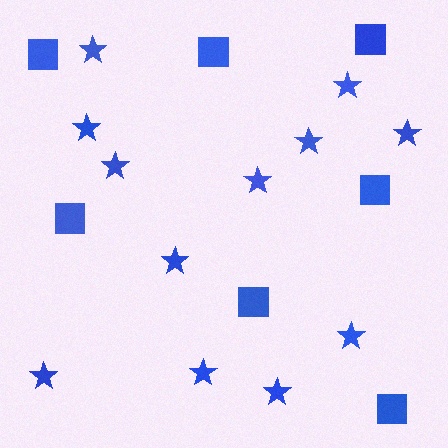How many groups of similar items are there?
There are 2 groups: one group of stars (12) and one group of squares (7).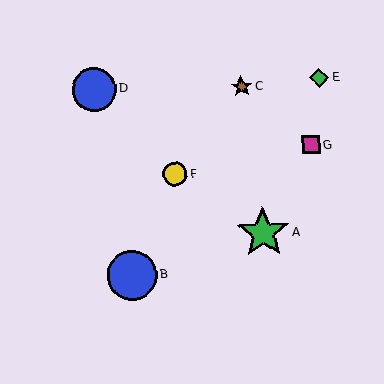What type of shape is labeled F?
Shape F is a yellow circle.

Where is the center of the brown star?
The center of the brown star is at (241, 87).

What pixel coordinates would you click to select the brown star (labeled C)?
Click at (241, 87) to select the brown star C.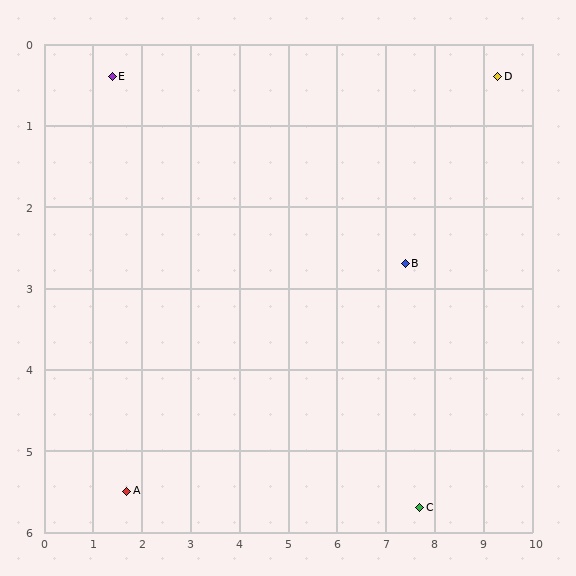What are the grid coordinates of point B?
Point B is at approximately (7.4, 2.7).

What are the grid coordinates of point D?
Point D is at approximately (9.3, 0.4).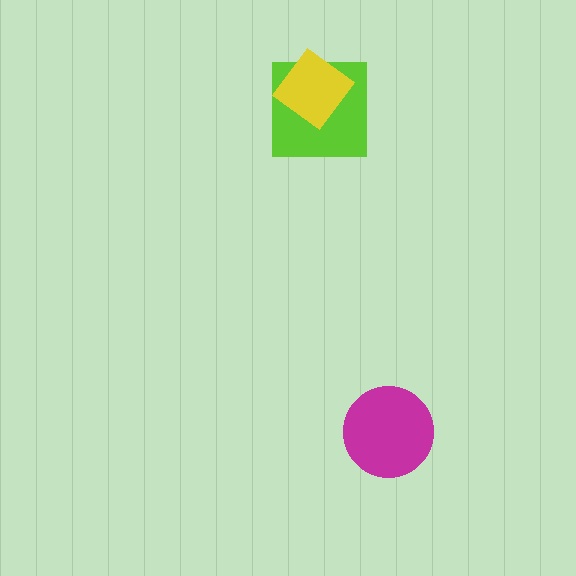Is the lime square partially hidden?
Yes, it is partially covered by another shape.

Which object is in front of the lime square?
The yellow diamond is in front of the lime square.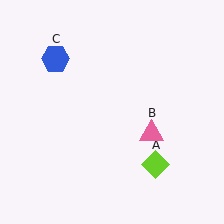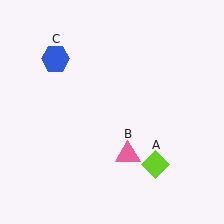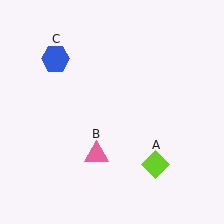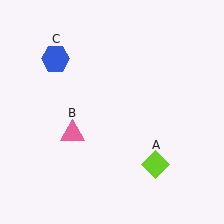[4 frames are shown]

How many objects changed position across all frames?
1 object changed position: pink triangle (object B).